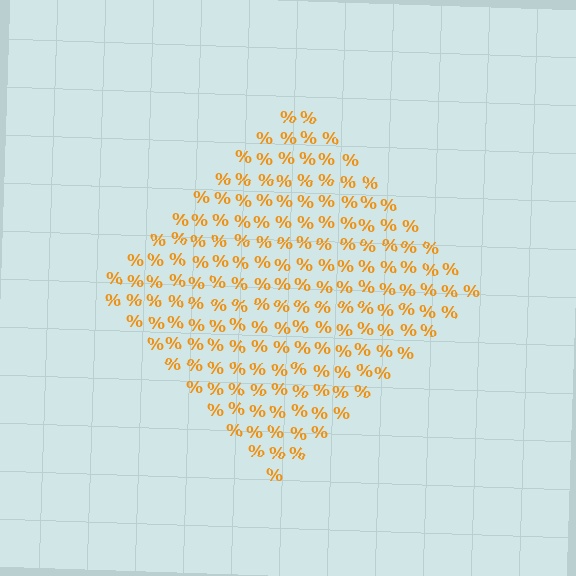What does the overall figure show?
The overall figure shows a diamond.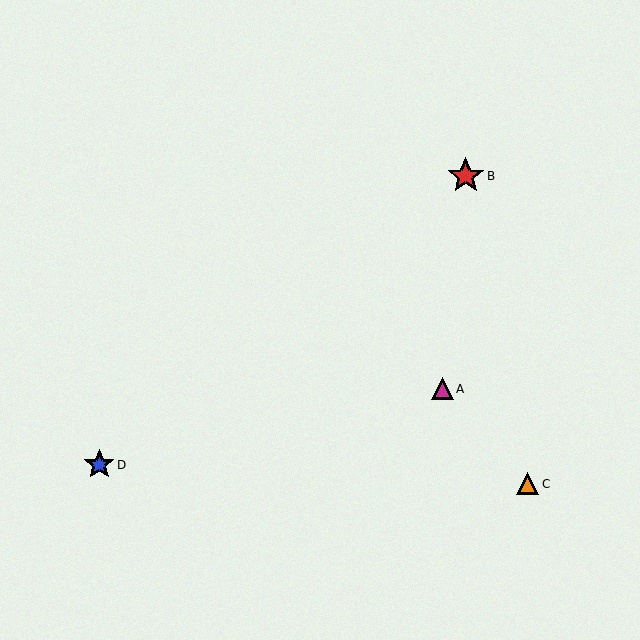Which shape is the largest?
The red star (labeled B) is the largest.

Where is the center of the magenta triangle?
The center of the magenta triangle is at (442, 389).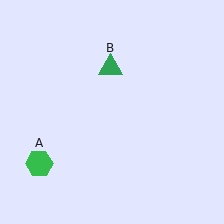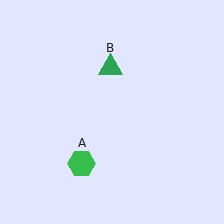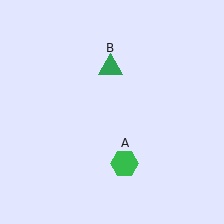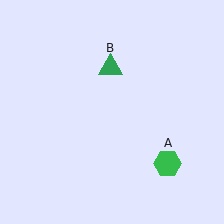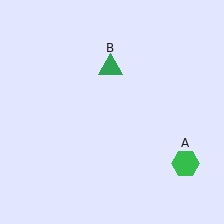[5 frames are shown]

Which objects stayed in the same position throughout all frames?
Green triangle (object B) remained stationary.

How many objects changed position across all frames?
1 object changed position: green hexagon (object A).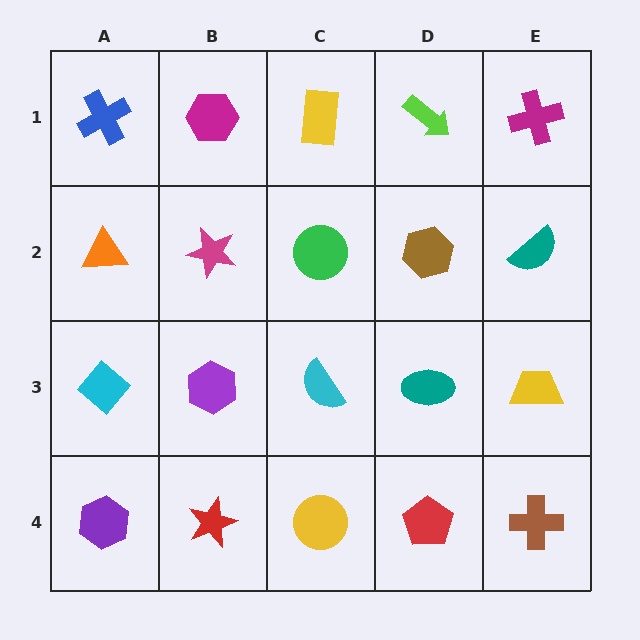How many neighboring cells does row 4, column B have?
3.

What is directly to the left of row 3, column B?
A cyan diamond.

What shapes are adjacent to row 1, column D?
A brown hexagon (row 2, column D), a yellow rectangle (row 1, column C), a magenta cross (row 1, column E).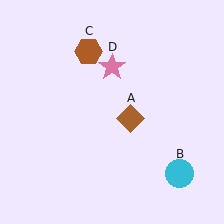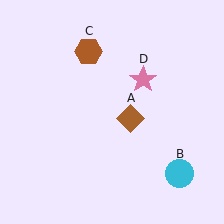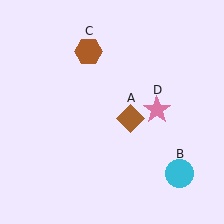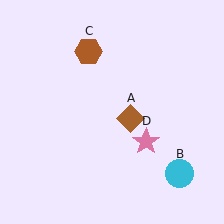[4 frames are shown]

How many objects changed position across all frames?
1 object changed position: pink star (object D).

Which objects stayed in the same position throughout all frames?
Brown diamond (object A) and cyan circle (object B) and brown hexagon (object C) remained stationary.